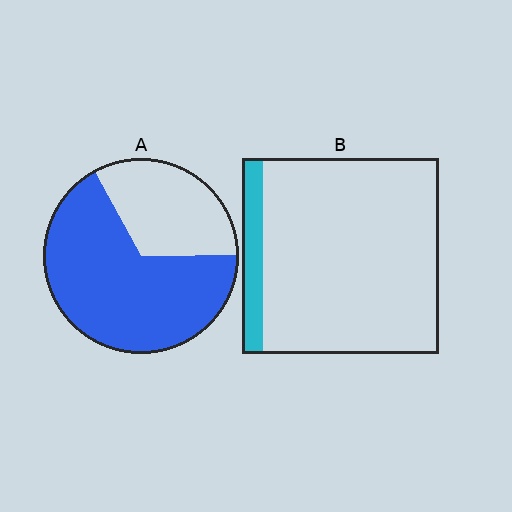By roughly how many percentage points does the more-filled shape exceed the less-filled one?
By roughly 55 percentage points (A over B).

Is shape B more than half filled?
No.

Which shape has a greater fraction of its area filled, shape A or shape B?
Shape A.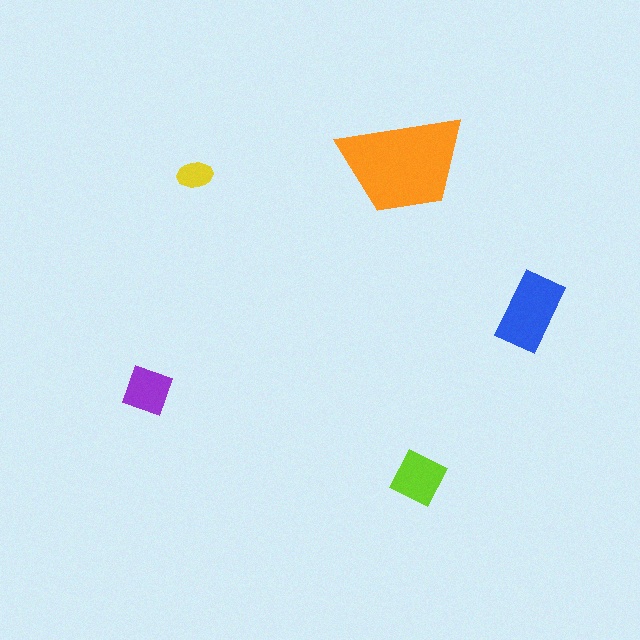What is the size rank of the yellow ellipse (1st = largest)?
5th.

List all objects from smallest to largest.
The yellow ellipse, the purple diamond, the lime square, the blue rectangle, the orange trapezoid.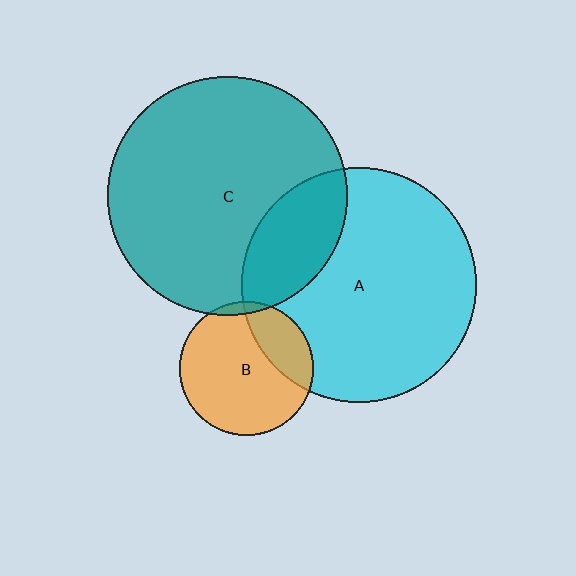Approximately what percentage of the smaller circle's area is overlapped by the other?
Approximately 20%.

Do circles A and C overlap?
Yes.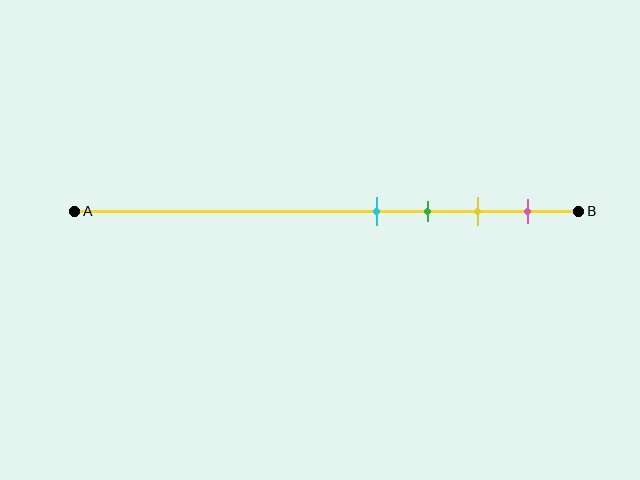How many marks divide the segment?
There are 4 marks dividing the segment.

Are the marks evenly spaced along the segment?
Yes, the marks are approximately evenly spaced.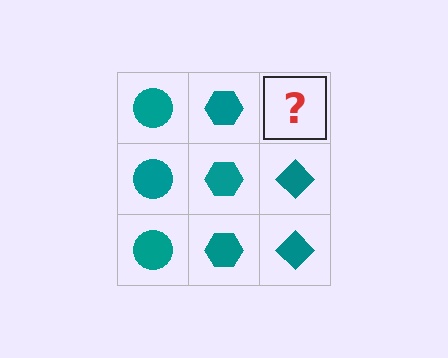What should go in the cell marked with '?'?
The missing cell should contain a teal diamond.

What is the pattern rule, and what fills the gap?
The rule is that each column has a consistent shape. The gap should be filled with a teal diamond.